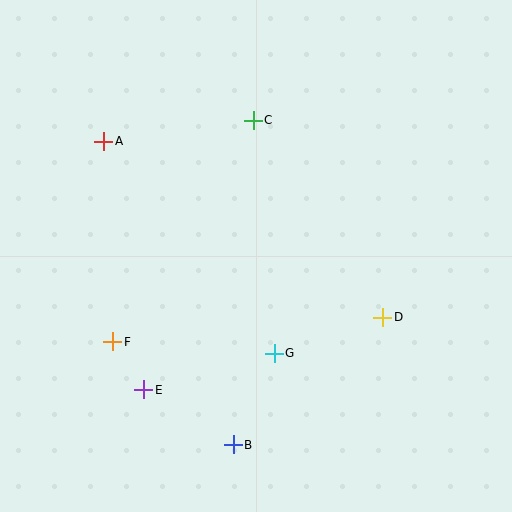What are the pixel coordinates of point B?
Point B is at (233, 445).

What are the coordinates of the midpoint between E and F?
The midpoint between E and F is at (128, 366).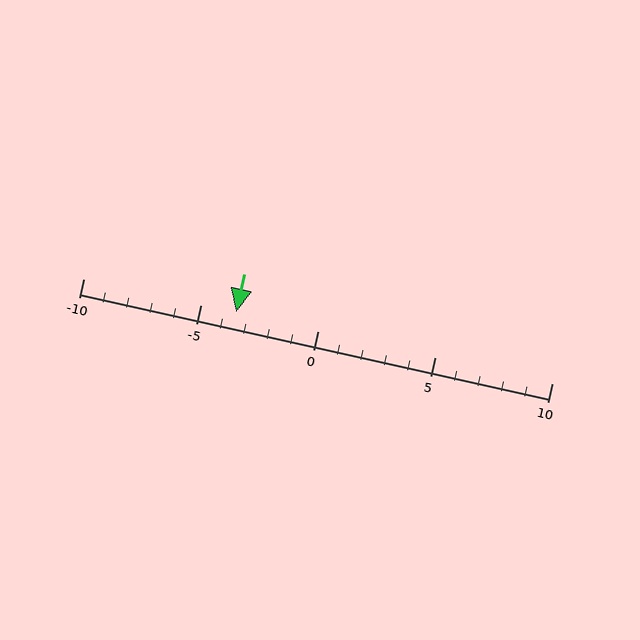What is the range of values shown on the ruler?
The ruler shows values from -10 to 10.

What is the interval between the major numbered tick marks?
The major tick marks are spaced 5 units apart.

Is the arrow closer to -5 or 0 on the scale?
The arrow is closer to -5.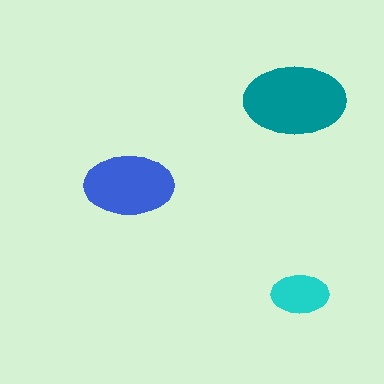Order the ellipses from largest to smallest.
the teal one, the blue one, the cyan one.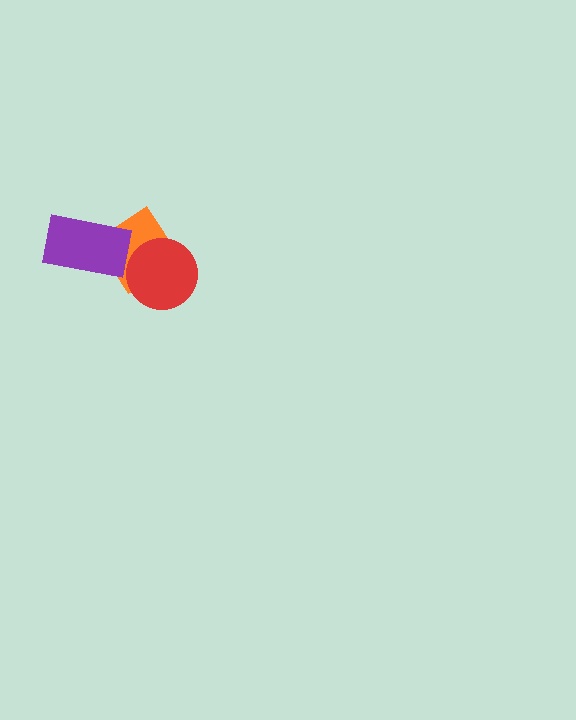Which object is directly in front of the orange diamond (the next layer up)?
The red circle is directly in front of the orange diamond.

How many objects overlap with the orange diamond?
2 objects overlap with the orange diamond.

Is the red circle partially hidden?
No, no other shape covers it.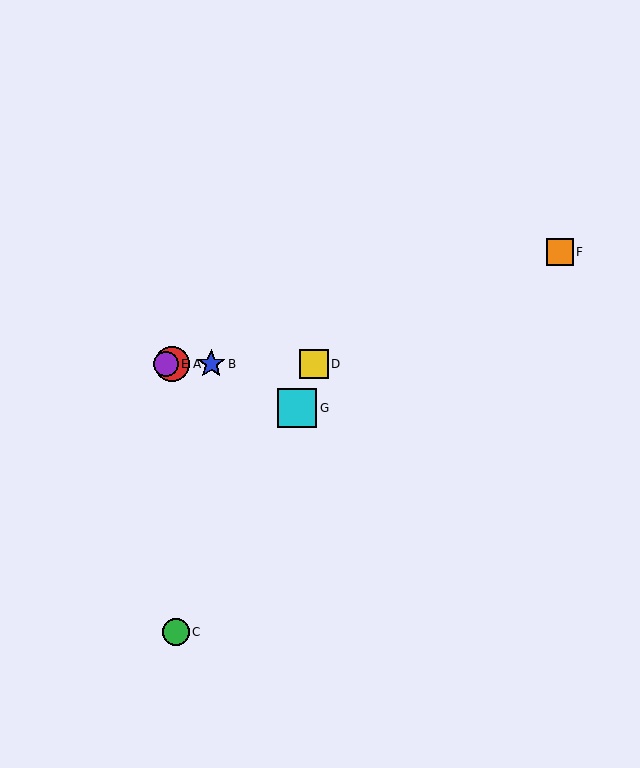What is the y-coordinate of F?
Object F is at y≈252.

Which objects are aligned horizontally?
Objects A, B, D, E are aligned horizontally.